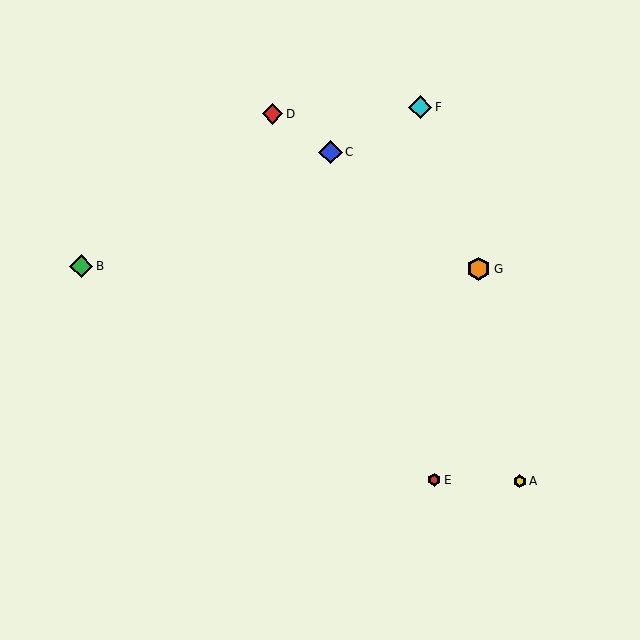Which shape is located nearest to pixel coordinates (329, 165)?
The blue diamond (labeled C) at (330, 152) is nearest to that location.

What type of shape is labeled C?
Shape C is a blue diamond.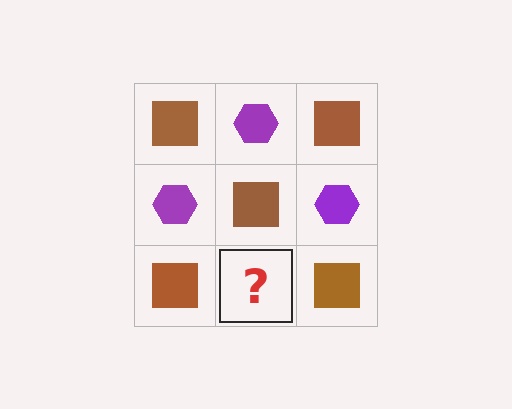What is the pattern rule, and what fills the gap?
The rule is that it alternates brown square and purple hexagon in a checkerboard pattern. The gap should be filled with a purple hexagon.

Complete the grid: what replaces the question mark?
The question mark should be replaced with a purple hexagon.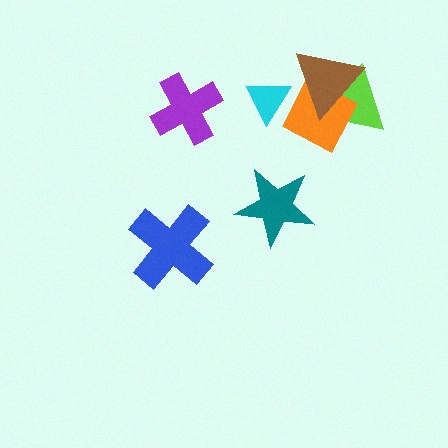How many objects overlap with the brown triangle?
2 objects overlap with the brown triangle.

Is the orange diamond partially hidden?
Yes, it is partially covered by another shape.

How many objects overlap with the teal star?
0 objects overlap with the teal star.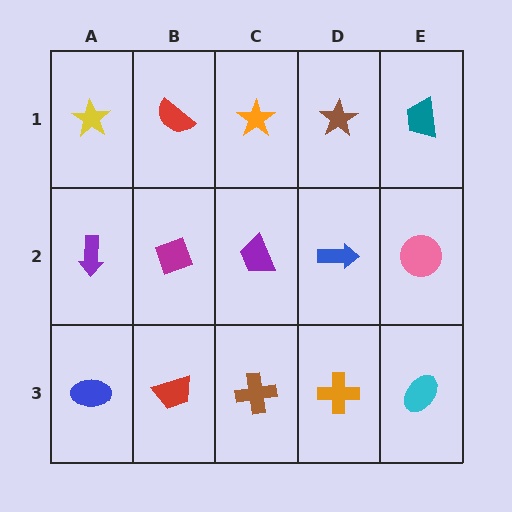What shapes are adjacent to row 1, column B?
A magenta diamond (row 2, column B), a yellow star (row 1, column A), an orange star (row 1, column C).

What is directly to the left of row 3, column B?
A blue ellipse.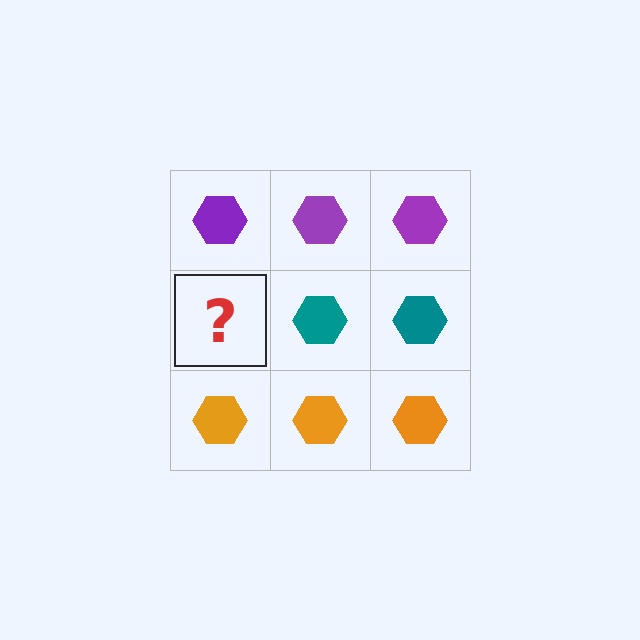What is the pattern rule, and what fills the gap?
The rule is that each row has a consistent color. The gap should be filled with a teal hexagon.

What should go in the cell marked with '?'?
The missing cell should contain a teal hexagon.